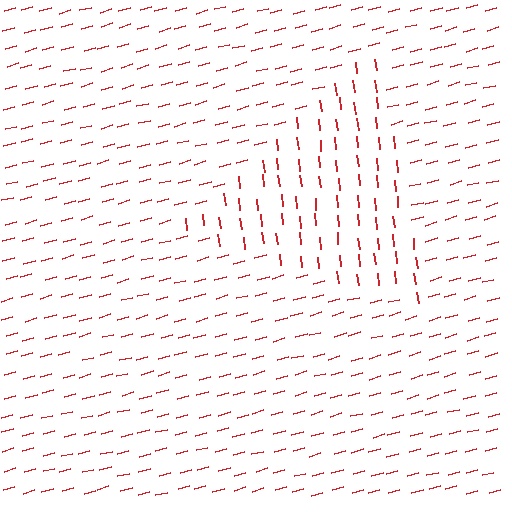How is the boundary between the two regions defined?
The boundary is defined purely by a change in line orientation (approximately 81 degrees difference). All lines are the same color and thickness.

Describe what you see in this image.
The image is filled with small red line segments. A triangle region in the image has lines oriented differently from the surrounding lines, creating a visible texture boundary.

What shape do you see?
I see a triangle.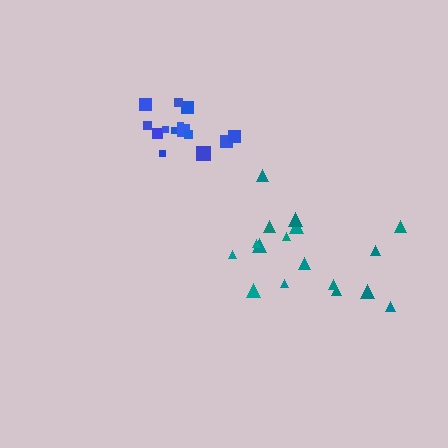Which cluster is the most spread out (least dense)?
Teal.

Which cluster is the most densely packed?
Blue.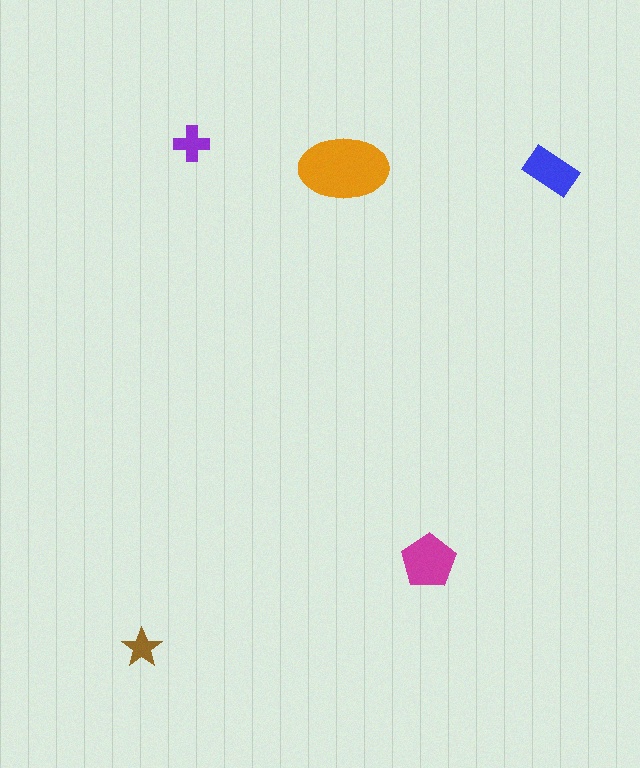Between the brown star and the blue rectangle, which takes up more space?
The blue rectangle.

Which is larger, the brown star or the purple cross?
The purple cross.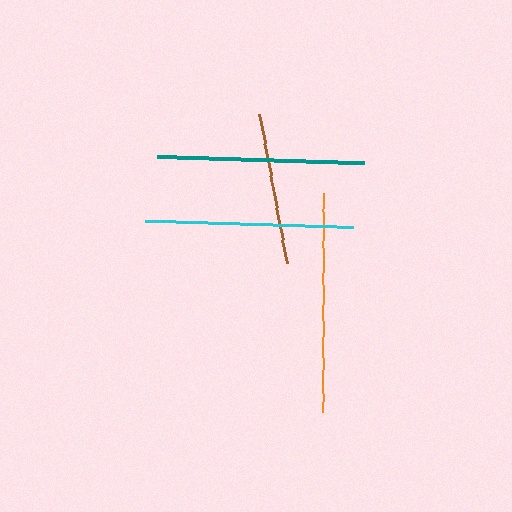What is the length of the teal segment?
The teal segment is approximately 207 pixels long.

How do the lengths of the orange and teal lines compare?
The orange and teal lines are approximately the same length.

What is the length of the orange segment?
The orange segment is approximately 219 pixels long.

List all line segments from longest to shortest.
From longest to shortest: orange, cyan, teal, brown.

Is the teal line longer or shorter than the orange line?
The orange line is longer than the teal line.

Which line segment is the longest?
The orange line is the longest at approximately 219 pixels.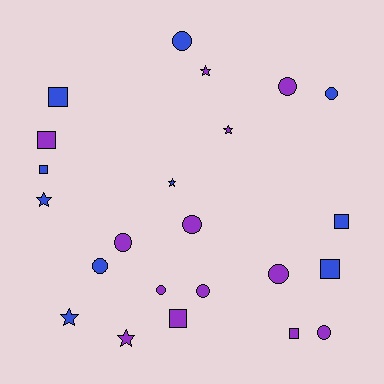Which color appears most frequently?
Purple, with 13 objects.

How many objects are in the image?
There are 23 objects.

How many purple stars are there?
There are 3 purple stars.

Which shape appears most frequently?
Circle, with 10 objects.